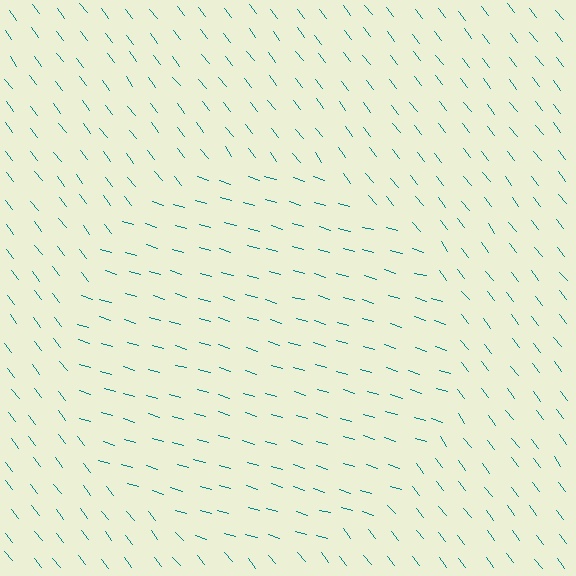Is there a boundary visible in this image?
Yes, there is a texture boundary formed by a change in line orientation.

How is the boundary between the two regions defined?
The boundary is defined purely by a change in line orientation (approximately 35 degrees difference). All lines are the same color and thickness.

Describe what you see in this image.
The image is filled with small teal line segments. A circle region in the image has lines oriented differently from the surrounding lines, creating a visible texture boundary.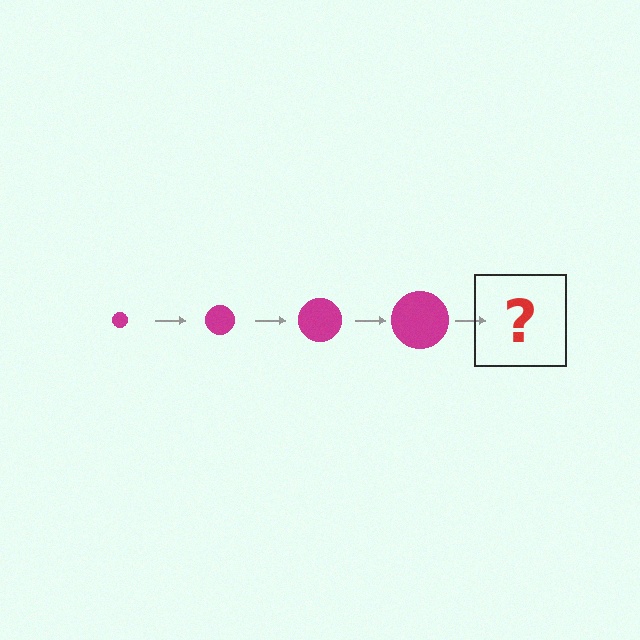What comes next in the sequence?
The next element should be a magenta circle, larger than the previous one.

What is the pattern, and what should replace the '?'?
The pattern is that the circle gets progressively larger each step. The '?' should be a magenta circle, larger than the previous one.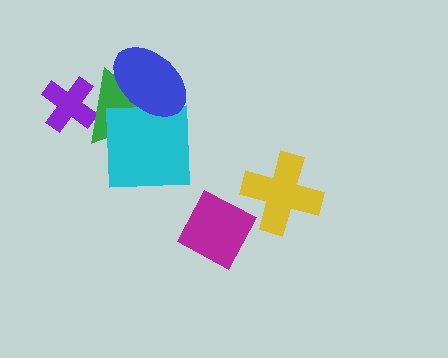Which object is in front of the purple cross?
The green triangle is in front of the purple cross.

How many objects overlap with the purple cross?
1 object overlaps with the purple cross.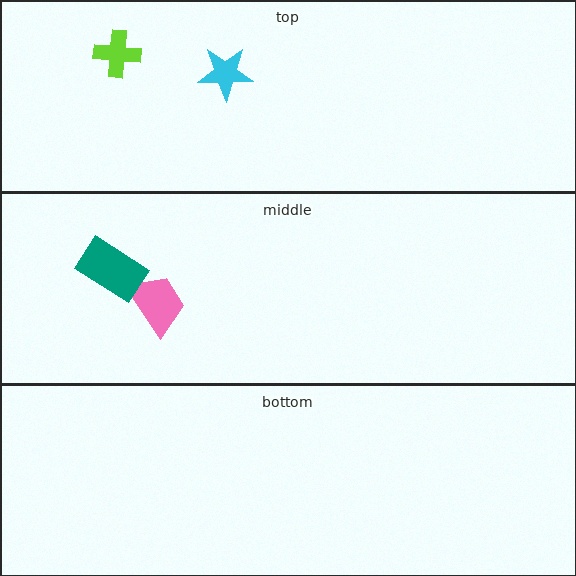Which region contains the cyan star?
The top region.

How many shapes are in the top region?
2.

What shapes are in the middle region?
The pink trapezoid, the teal rectangle.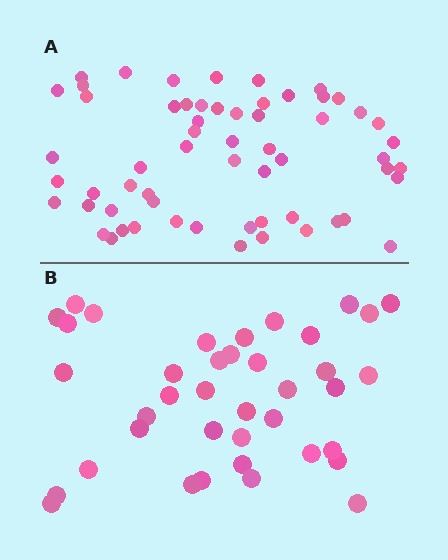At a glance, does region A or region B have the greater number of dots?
Region A (the top region) has more dots.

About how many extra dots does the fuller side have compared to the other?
Region A has approximately 20 more dots than region B.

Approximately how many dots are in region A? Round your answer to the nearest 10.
About 60 dots.